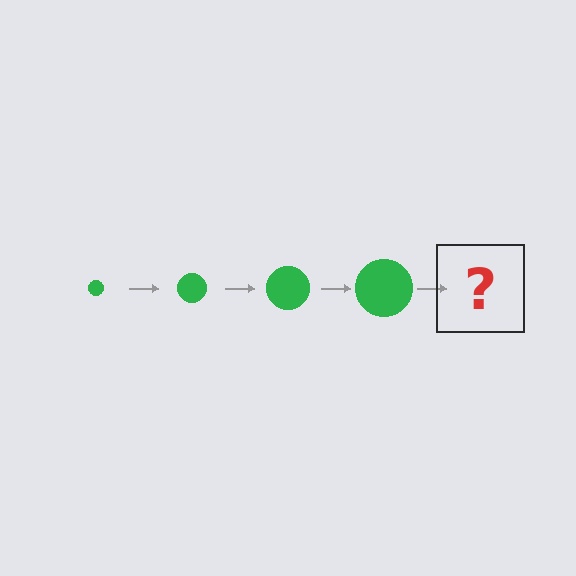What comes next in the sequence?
The next element should be a green circle, larger than the previous one.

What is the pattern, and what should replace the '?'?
The pattern is that the circle gets progressively larger each step. The '?' should be a green circle, larger than the previous one.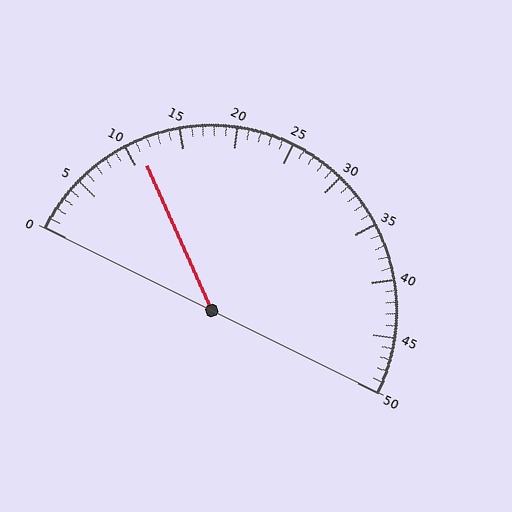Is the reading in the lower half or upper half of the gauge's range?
The reading is in the lower half of the range (0 to 50).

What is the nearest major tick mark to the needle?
The nearest major tick mark is 10.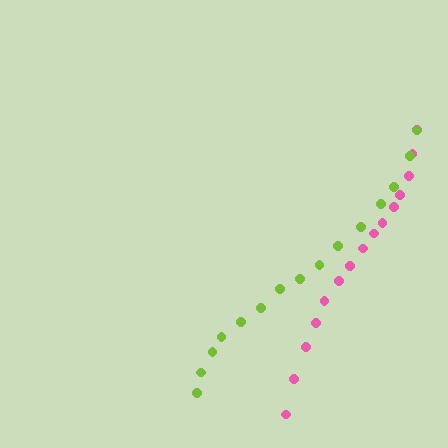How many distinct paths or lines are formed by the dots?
There are 2 distinct paths.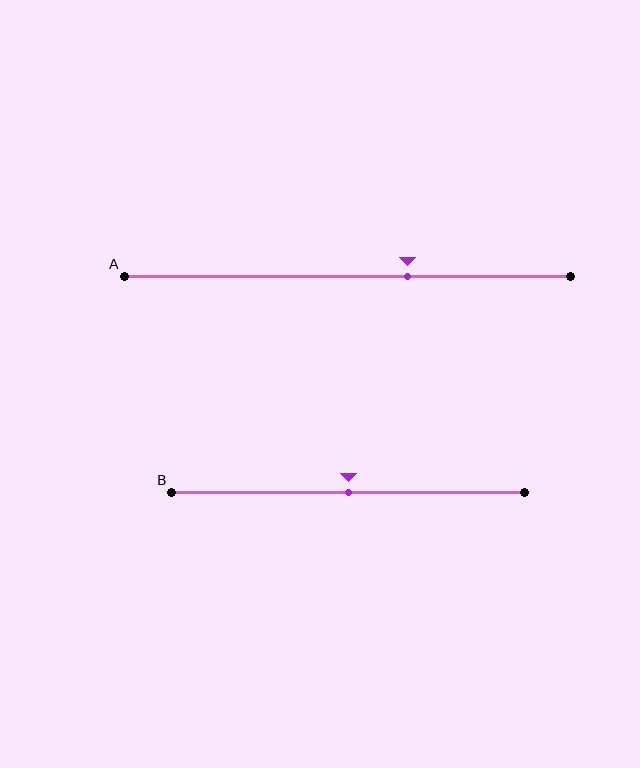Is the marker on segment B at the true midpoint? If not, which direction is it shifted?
Yes, the marker on segment B is at the true midpoint.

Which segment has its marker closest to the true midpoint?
Segment B has its marker closest to the true midpoint.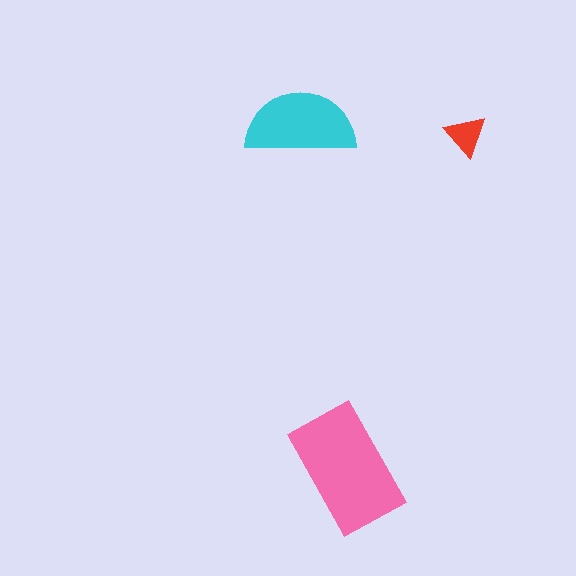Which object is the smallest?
The red triangle.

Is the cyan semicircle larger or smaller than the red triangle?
Larger.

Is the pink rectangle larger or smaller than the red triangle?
Larger.